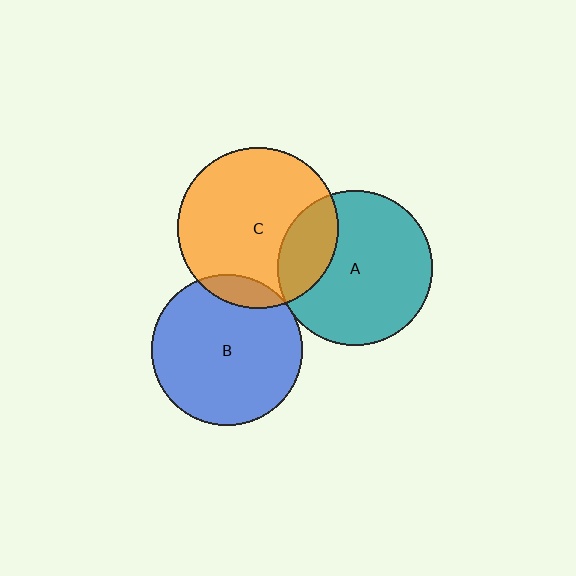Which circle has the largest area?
Circle C (orange).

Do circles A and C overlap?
Yes.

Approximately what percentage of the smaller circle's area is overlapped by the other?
Approximately 25%.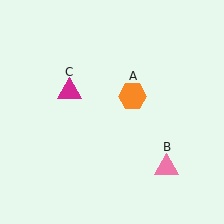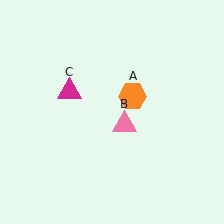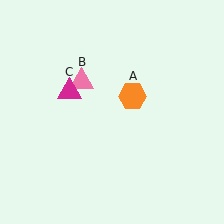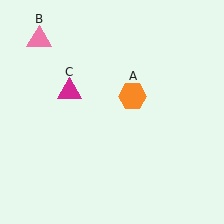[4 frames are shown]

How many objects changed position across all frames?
1 object changed position: pink triangle (object B).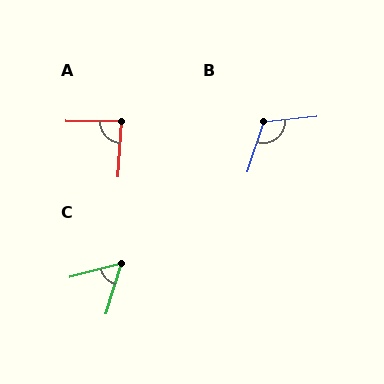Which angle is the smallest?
C, at approximately 59 degrees.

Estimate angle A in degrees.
Approximately 87 degrees.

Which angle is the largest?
B, at approximately 114 degrees.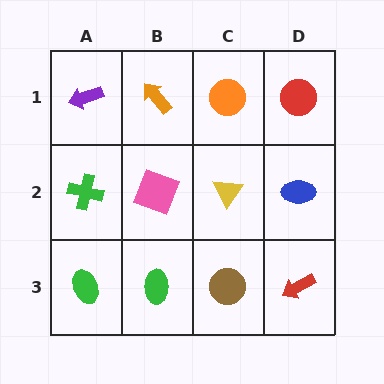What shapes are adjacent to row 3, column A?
A green cross (row 2, column A), a green ellipse (row 3, column B).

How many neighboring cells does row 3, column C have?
3.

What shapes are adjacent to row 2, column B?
An orange arrow (row 1, column B), a green ellipse (row 3, column B), a green cross (row 2, column A), a yellow triangle (row 2, column C).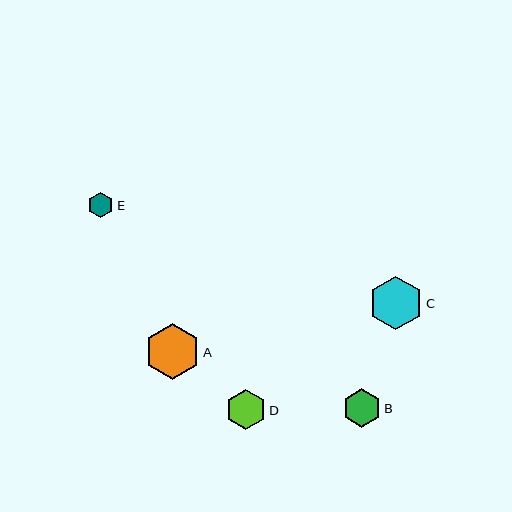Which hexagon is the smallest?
Hexagon E is the smallest with a size of approximately 25 pixels.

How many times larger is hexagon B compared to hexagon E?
Hexagon B is approximately 1.5 times the size of hexagon E.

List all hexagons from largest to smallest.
From largest to smallest: A, C, D, B, E.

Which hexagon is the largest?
Hexagon A is the largest with a size of approximately 56 pixels.